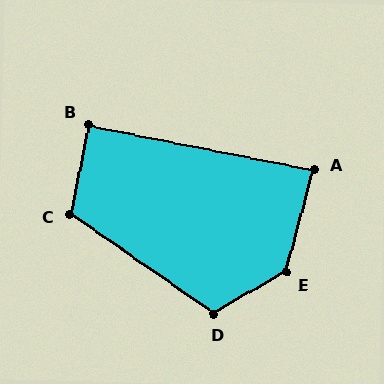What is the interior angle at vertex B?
Approximately 90 degrees (approximately right).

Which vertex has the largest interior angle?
E, at approximately 135 degrees.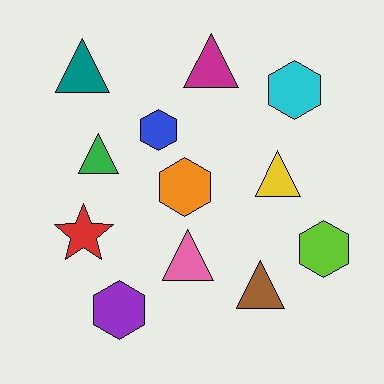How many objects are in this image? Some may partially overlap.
There are 12 objects.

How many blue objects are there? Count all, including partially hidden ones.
There is 1 blue object.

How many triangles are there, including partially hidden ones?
There are 6 triangles.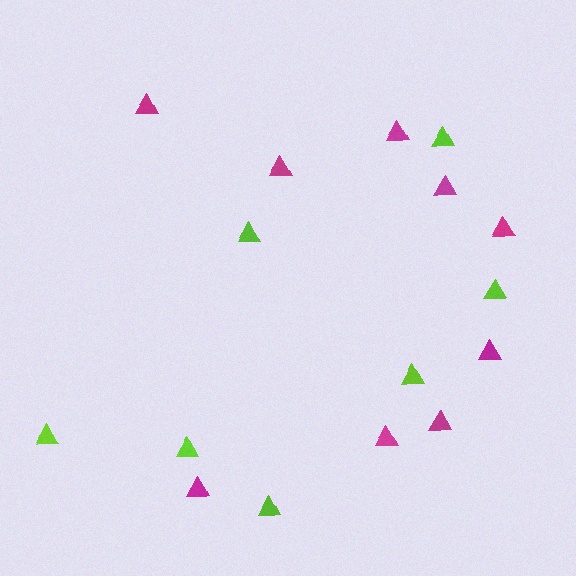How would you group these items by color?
There are 2 groups: one group of magenta triangles (9) and one group of lime triangles (7).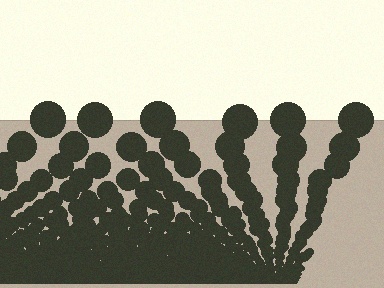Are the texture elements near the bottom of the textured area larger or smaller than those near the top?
Smaller. The gradient is inverted — elements near the bottom are smaller and denser.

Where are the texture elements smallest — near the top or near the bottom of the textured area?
Near the bottom.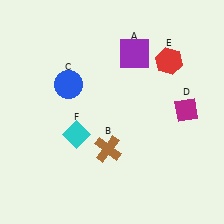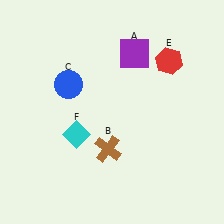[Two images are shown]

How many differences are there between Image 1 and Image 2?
There is 1 difference between the two images.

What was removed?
The magenta diamond (D) was removed in Image 2.